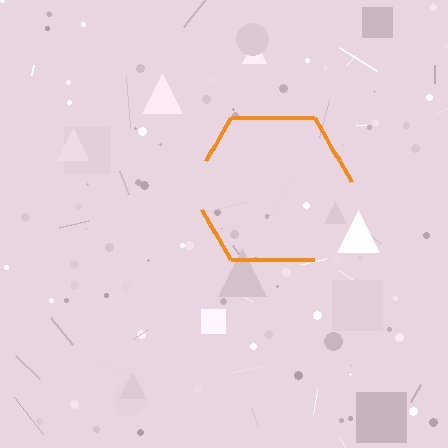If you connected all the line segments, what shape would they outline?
They would outline a hexagon.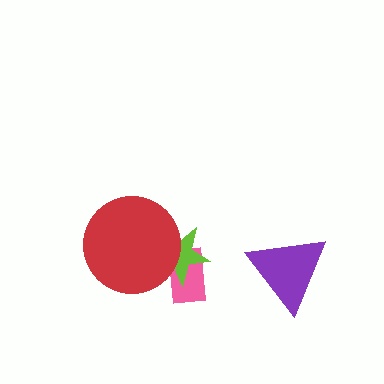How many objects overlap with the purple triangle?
0 objects overlap with the purple triangle.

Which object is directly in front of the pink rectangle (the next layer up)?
The lime star is directly in front of the pink rectangle.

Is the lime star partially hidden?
Yes, it is partially covered by another shape.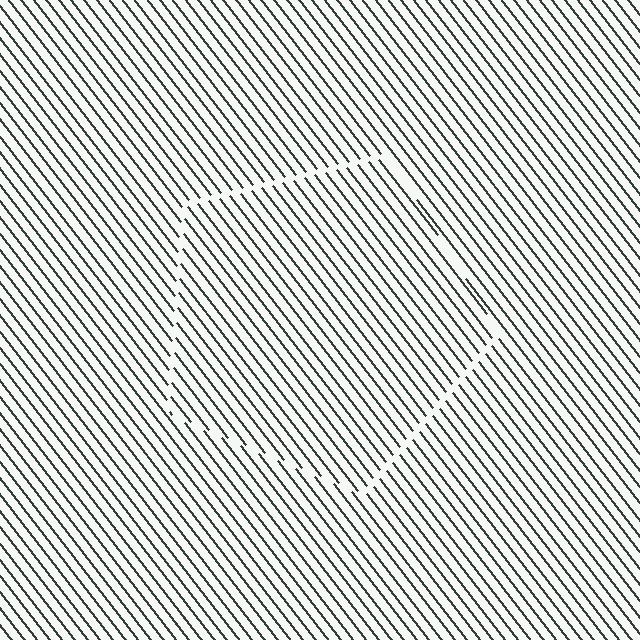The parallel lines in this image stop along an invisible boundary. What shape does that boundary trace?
An illusory pentagon. The interior of the shape contains the same grating, shifted by half a period — the contour is defined by the phase discontinuity where line-ends from the inner and outer gratings abut.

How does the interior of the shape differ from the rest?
The interior of the shape contains the same grating, shifted by half a period — the contour is defined by the phase discontinuity where line-ends from the inner and outer gratings abut.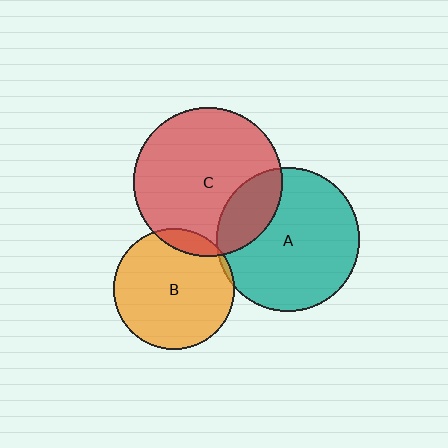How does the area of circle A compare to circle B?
Approximately 1.4 times.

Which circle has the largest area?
Circle C (red).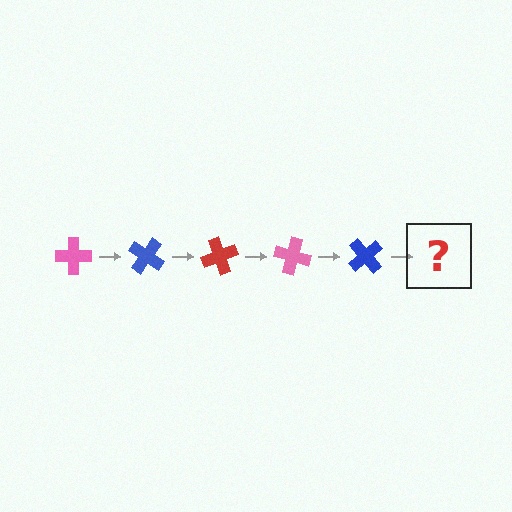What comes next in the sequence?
The next element should be a red cross, rotated 175 degrees from the start.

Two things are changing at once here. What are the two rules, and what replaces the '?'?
The two rules are that it rotates 35 degrees each step and the color cycles through pink, blue, and red. The '?' should be a red cross, rotated 175 degrees from the start.